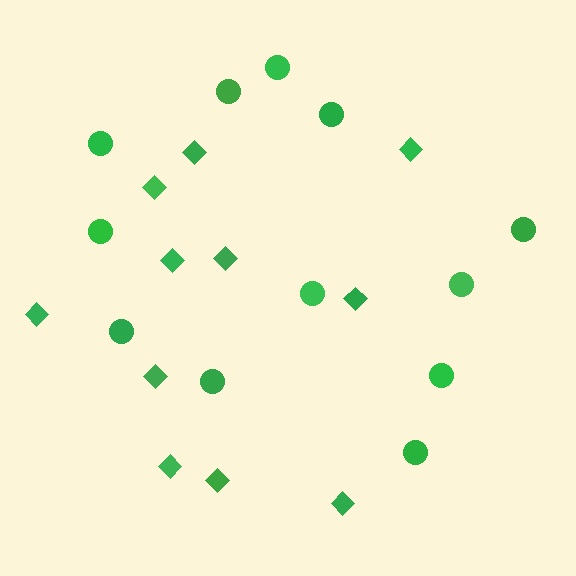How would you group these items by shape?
There are 2 groups: one group of circles (12) and one group of diamonds (11).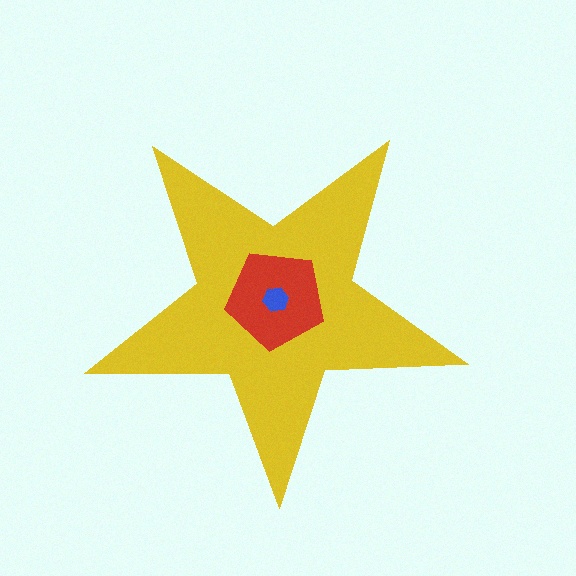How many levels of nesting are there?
3.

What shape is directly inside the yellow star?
The red pentagon.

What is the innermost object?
The blue hexagon.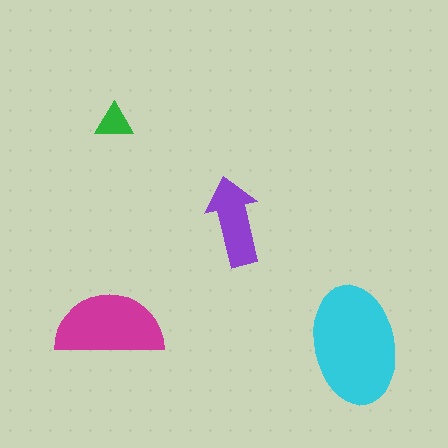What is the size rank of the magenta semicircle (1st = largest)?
2nd.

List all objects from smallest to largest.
The green triangle, the purple arrow, the magenta semicircle, the cyan ellipse.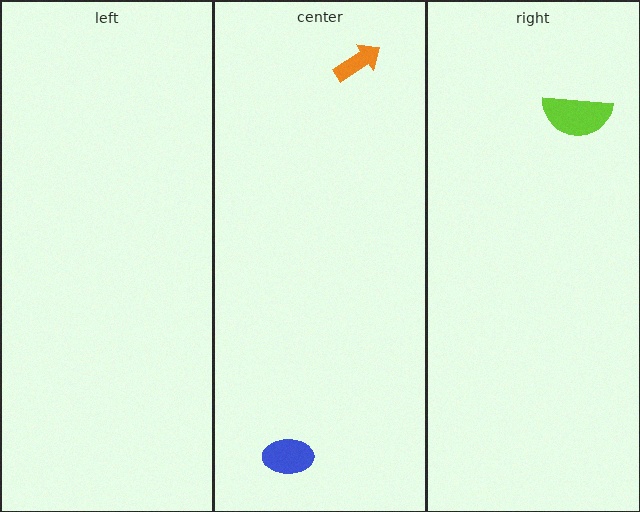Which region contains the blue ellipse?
The center region.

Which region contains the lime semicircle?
The right region.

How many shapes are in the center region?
2.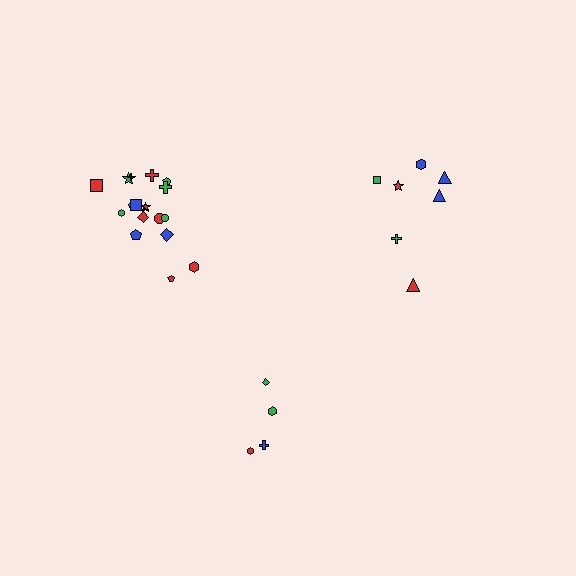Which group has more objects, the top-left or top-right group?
The top-left group.